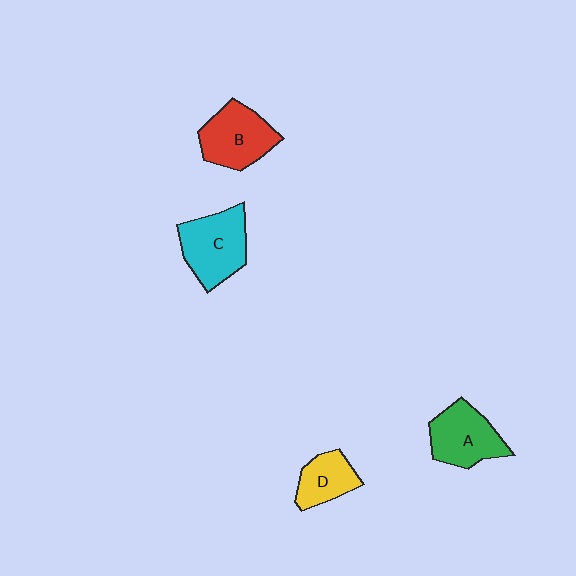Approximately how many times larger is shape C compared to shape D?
Approximately 1.6 times.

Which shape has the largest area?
Shape C (cyan).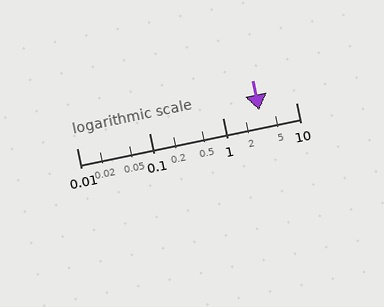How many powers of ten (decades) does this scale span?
The scale spans 3 decades, from 0.01 to 10.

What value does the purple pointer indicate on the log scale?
The pointer indicates approximately 3.1.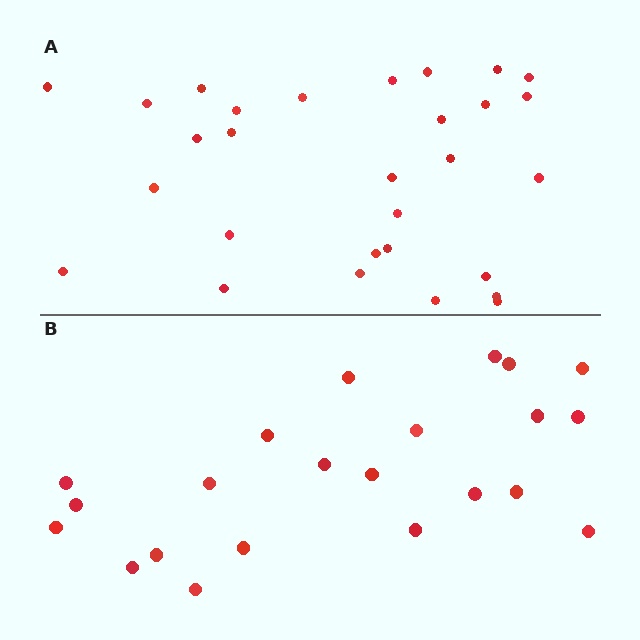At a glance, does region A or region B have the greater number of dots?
Region A (the top region) has more dots.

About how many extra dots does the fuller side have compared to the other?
Region A has roughly 8 or so more dots than region B.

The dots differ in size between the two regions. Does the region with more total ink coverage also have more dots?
No. Region B has more total ink coverage because its dots are larger, but region A actually contains more individual dots. Total area can be misleading — the number of items is what matters here.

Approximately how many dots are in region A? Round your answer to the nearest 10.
About 30 dots. (The exact count is 29, which rounds to 30.)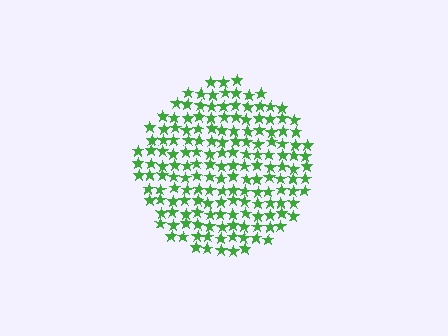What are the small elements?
The small elements are stars.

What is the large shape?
The large shape is a circle.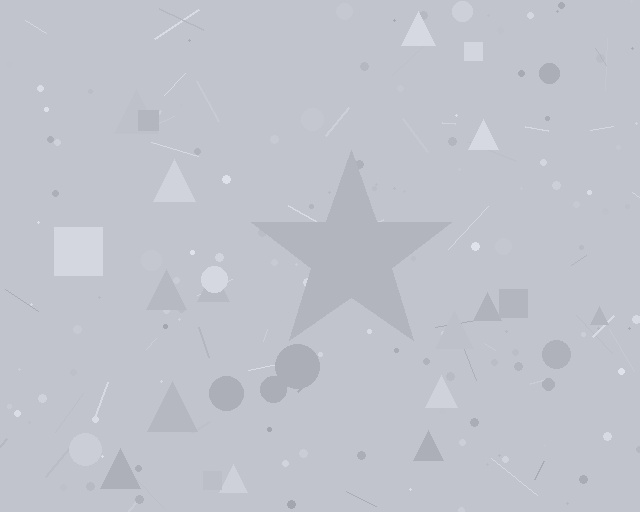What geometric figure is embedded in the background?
A star is embedded in the background.